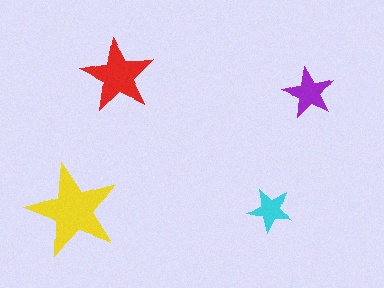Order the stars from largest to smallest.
the yellow one, the red one, the purple one, the cyan one.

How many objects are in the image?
There are 4 objects in the image.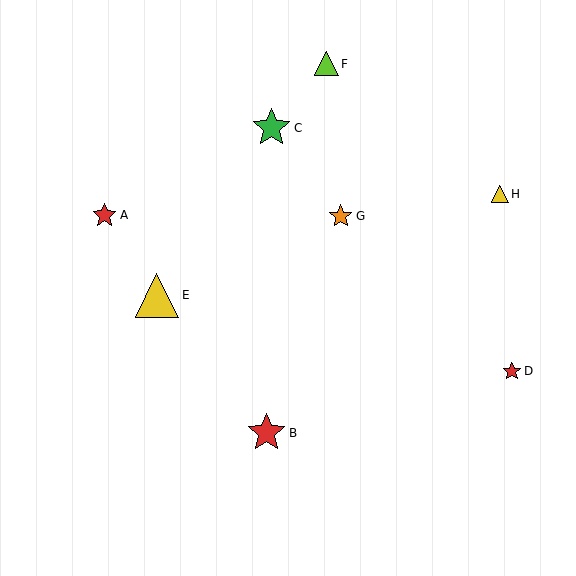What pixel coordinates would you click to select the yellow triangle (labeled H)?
Click at (500, 194) to select the yellow triangle H.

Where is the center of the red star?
The center of the red star is at (267, 433).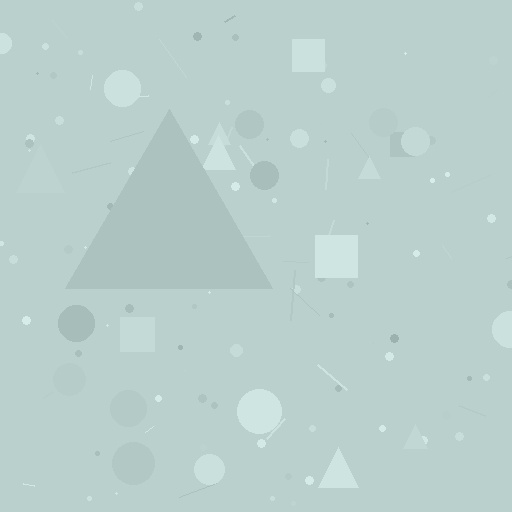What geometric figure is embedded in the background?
A triangle is embedded in the background.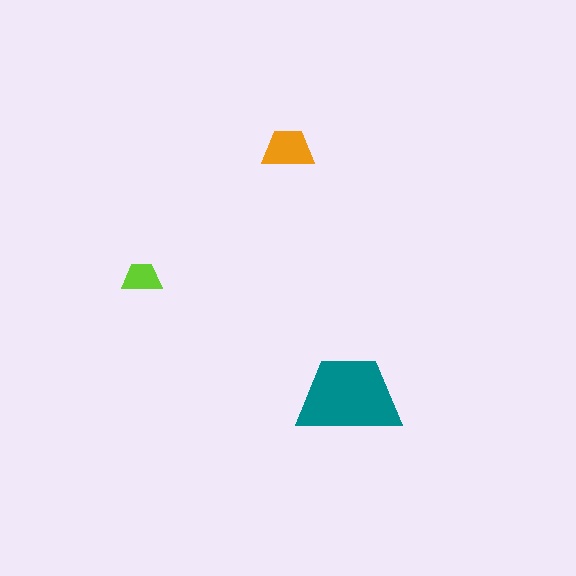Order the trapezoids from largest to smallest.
the teal one, the orange one, the lime one.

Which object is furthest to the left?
The lime trapezoid is leftmost.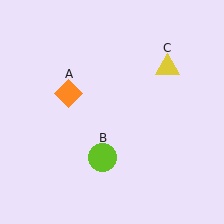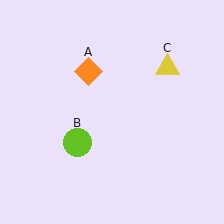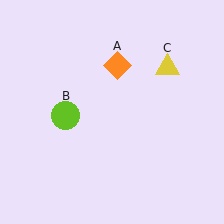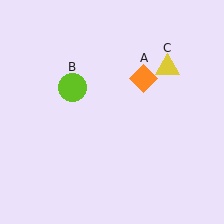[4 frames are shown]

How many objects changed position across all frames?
2 objects changed position: orange diamond (object A), lime circle (object B).